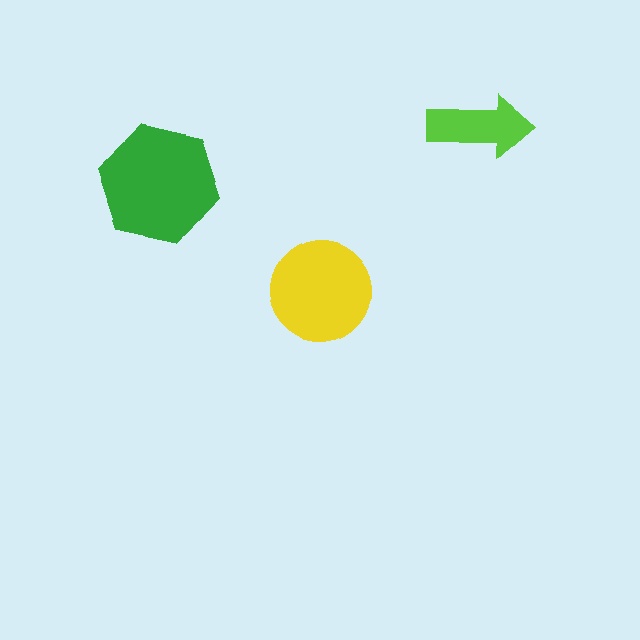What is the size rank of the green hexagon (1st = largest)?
1st.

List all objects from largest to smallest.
The green hexagon, the yellow circle, the lime arrow.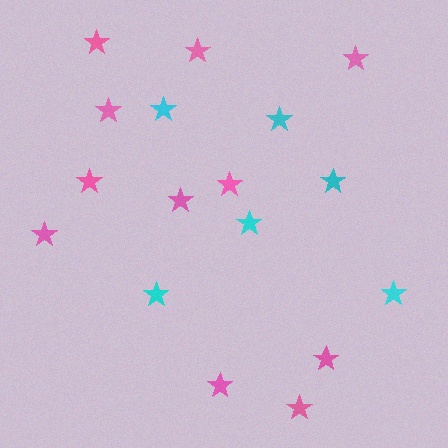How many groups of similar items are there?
There are 2 groups: one group of pink stars (11) and one group of cyan stars (6).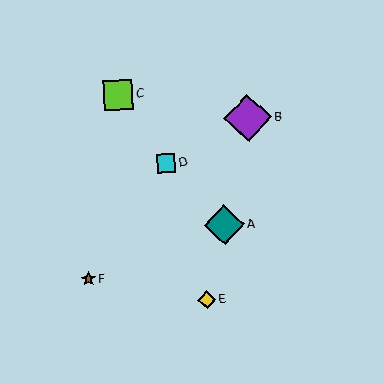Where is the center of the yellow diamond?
The center of the yellow diamond is at (207, 300).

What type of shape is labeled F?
Shape F is a brown star.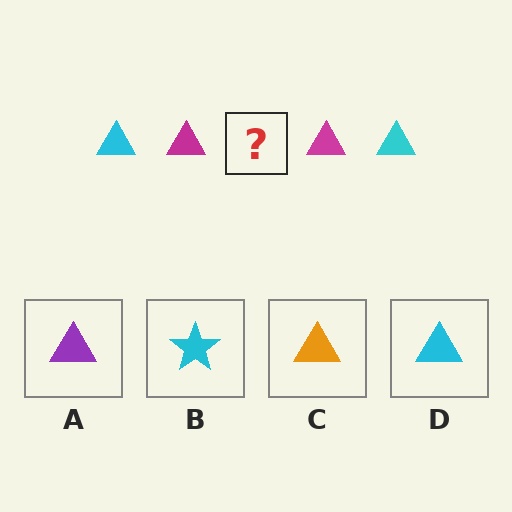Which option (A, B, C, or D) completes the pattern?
D.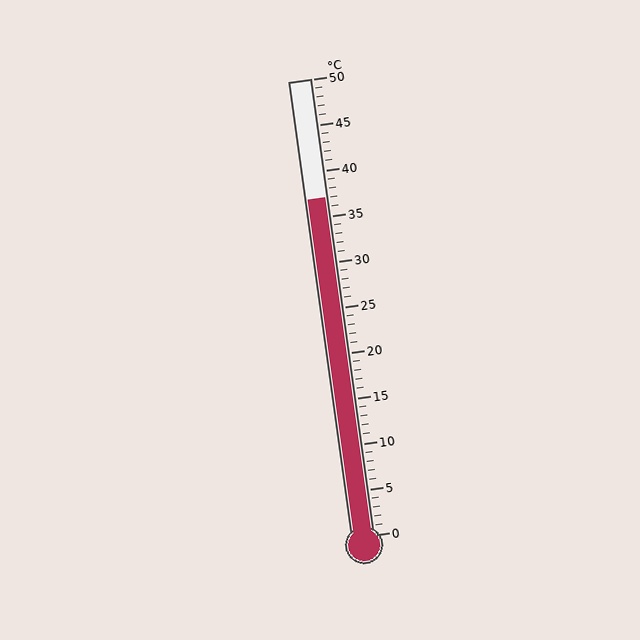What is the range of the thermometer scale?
The thermometer scale ranges from 0°C to 50°C.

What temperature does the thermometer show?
The thermometer shows approximately 37°C.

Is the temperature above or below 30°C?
The temperature is above 30°C.